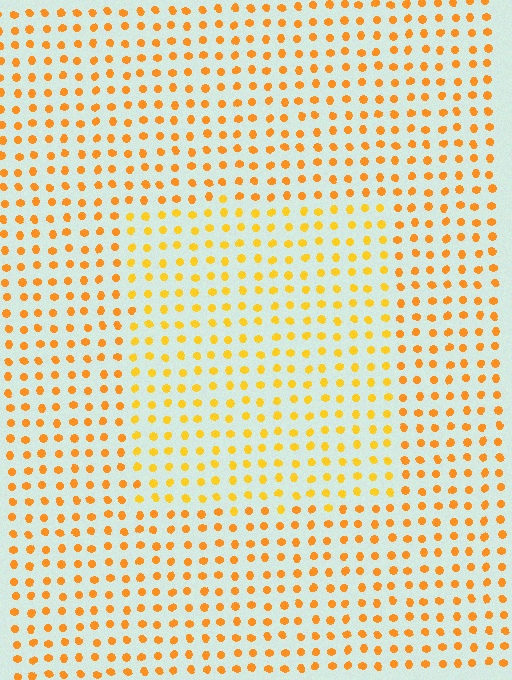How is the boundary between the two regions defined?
The boundary is defined purely by a slight shift in hue (about 17 degrees). Spacing, size, and orientation are identical on both sides.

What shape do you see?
I see a rectangle.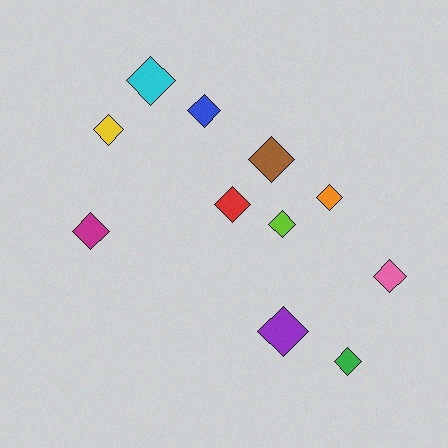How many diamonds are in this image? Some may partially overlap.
There are 11 diamonds.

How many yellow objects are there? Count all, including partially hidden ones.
There is 1 yellow object.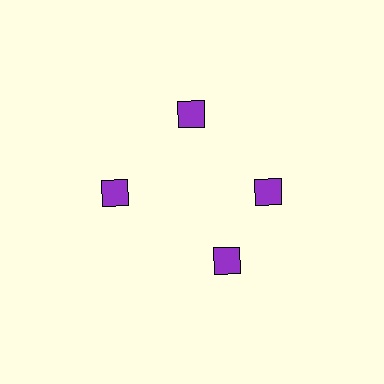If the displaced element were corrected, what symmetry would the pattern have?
It would have 4-fold rotational symmetry — the pattern would map onto itself every 90 degrees.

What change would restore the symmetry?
The symmetry would be restored by rotating it back into even spacing with its neighbors so that all 4 squares sit at equal angles and equal distance from the center.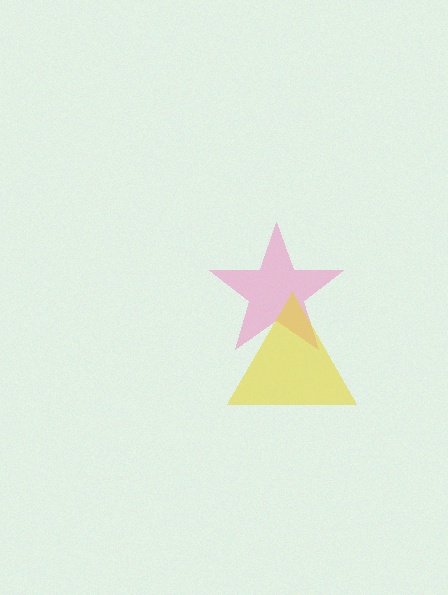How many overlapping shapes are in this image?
There are 2 overlapping shapes in the image.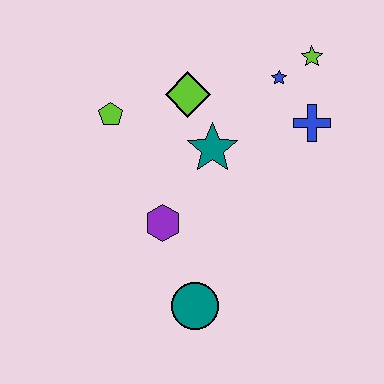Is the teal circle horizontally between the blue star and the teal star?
No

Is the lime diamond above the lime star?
No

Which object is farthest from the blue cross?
The teal circle is farthest from the blue cross.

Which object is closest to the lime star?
The blue star is closest to the lime star.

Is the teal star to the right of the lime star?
No